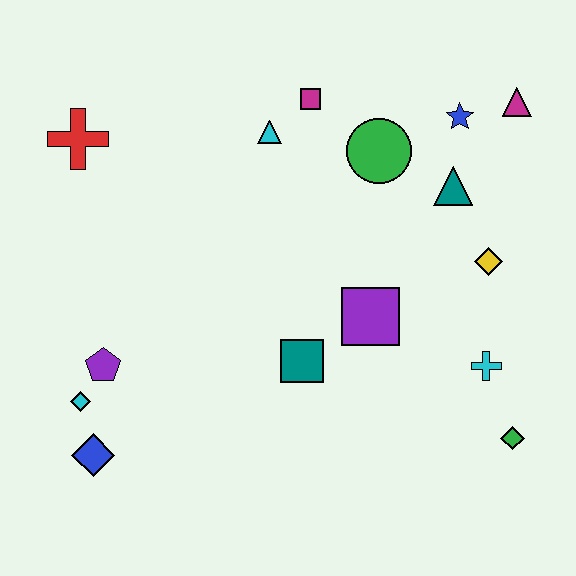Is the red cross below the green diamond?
No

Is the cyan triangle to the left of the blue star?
Yes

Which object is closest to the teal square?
The purple square is closest to the teal square.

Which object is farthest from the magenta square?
The blue diamond is farthest from the magenta square.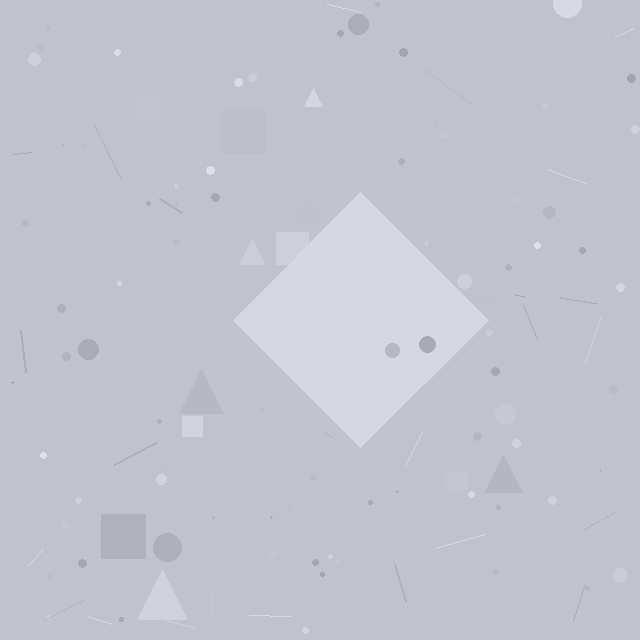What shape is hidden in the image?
A diamond is hidden in the image.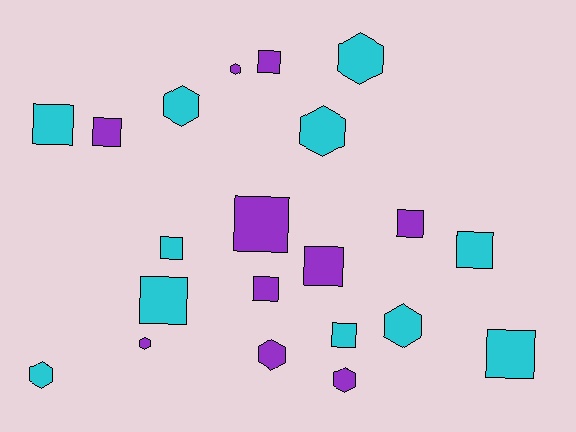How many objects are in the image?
There are 21 objects.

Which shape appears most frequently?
Square, with 12 objects.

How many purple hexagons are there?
There are 4 purple hexagons.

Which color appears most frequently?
Cyan, with 11 objects.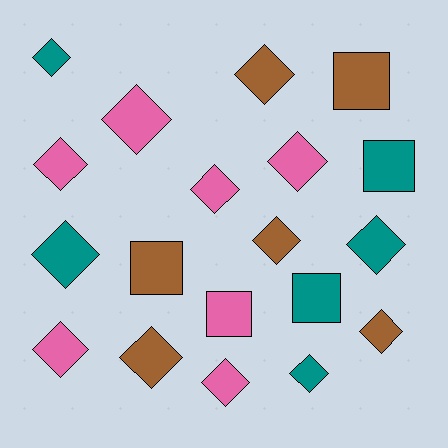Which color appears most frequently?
Pink, with 7 objects.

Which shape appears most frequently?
Diamond, with 14 objects.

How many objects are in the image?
There are 19 objects.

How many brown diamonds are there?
There are 4 brown diamonds.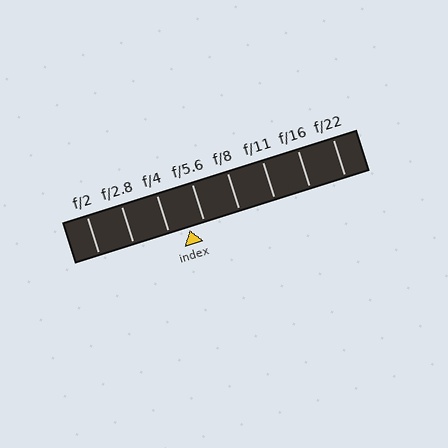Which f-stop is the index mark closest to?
The index mark is closest to f/5.6.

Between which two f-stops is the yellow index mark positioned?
The index mark is between f/4 and f/5.6.